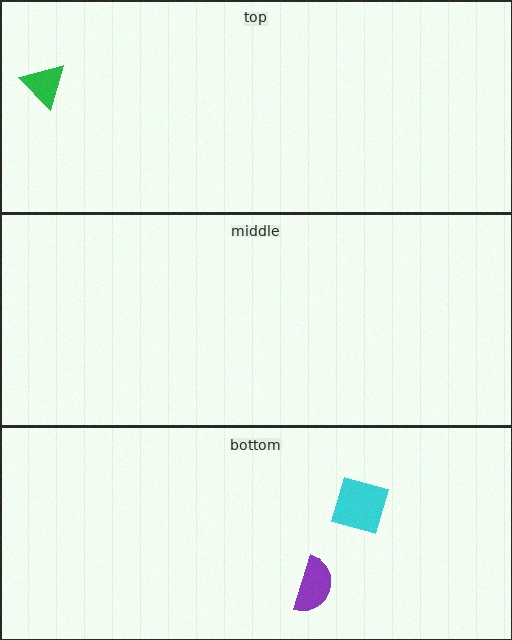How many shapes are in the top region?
1.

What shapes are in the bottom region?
The purple semicircle, the cyan diamond.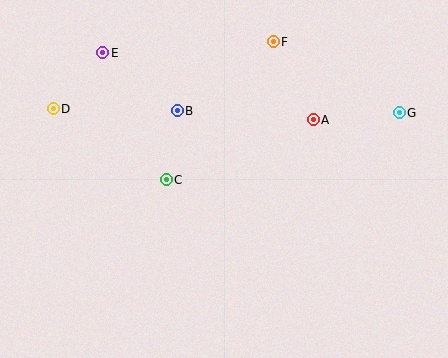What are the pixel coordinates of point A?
Point A is at (313, 120).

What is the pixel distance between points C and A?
The distance between C and A is 158 pixels.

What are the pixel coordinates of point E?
Point E is at (102, 53).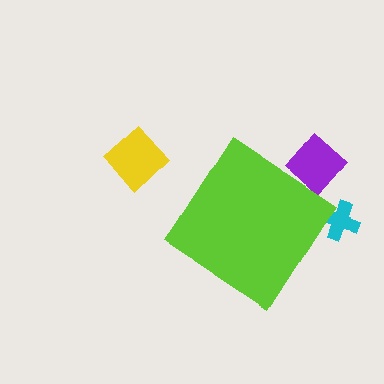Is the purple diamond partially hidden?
Yes, the purple diamond is partially hidden behind the lime diamond.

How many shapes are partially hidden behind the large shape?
2 shapes are partially hidden.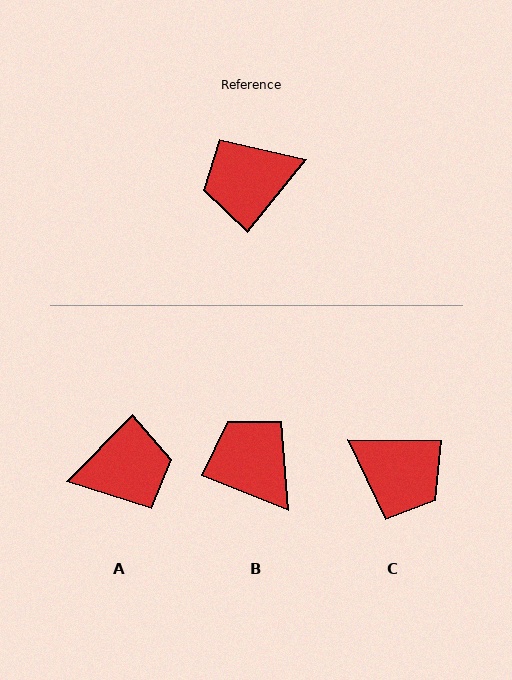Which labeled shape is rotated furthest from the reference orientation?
A, about 175 degrees away.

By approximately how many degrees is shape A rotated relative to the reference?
Approximately 175 degrees counter-clockwise.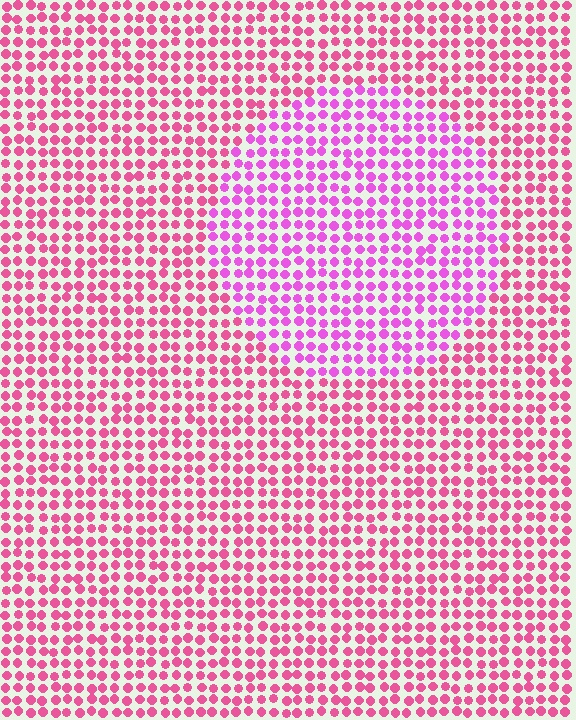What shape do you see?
I see a circle.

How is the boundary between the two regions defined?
The boundary is defined purely by a slight shift in hue (about 29 degrees). Spacing, size, and orientation are identical on both sides.